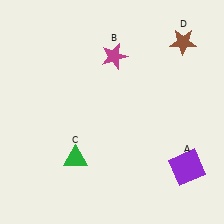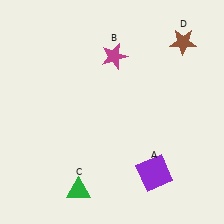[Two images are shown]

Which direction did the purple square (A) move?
The purple square (A) moved left.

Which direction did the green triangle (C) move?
The green triangle (C) moved down.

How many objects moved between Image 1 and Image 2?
2 objects moved between the two images.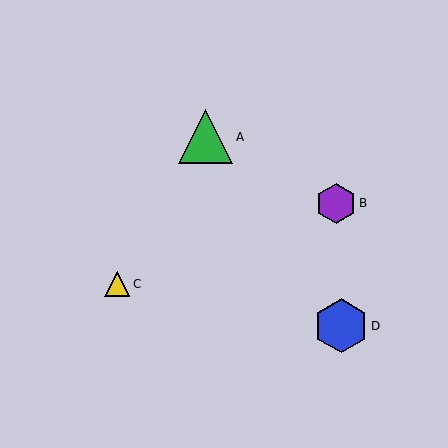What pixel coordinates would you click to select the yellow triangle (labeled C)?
Click at (117, 284) to select the yellow triangle C.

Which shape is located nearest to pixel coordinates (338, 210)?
The purple hexagon (labeled B) at (336, 203) is nearest to that location.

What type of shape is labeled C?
Shape C is a yellow triangle.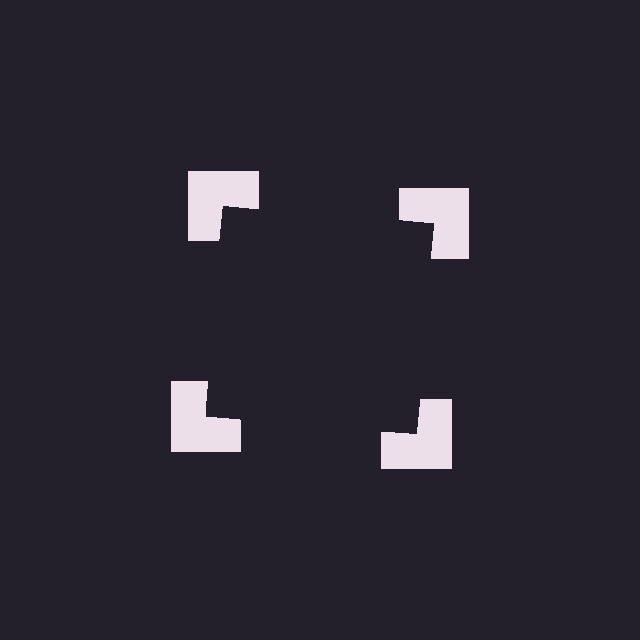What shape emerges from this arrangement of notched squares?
An illusory square — its edges are inferred from the aligned wedge cuts in the notched squares, not physically drawn.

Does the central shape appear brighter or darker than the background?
It typically appears slightly darker than the background, even though no actual brightness change is drawn.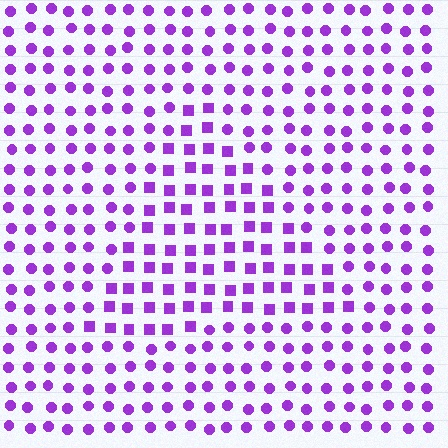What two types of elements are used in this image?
The image uses squares inside the triangle region and circles outside it.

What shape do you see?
I see a triangle.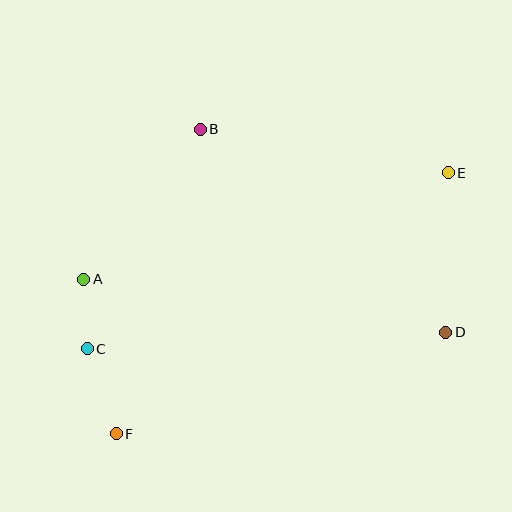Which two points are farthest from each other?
Points E and F are farthest from each other.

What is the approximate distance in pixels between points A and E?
The distance between A and E is approximately 380 pixels.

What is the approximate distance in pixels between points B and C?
The distance between B and C is approximately 247 pixels.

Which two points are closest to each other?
Points A and C are closest to each other.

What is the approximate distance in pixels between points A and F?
The distance between A and F is approximately 158 pixels.